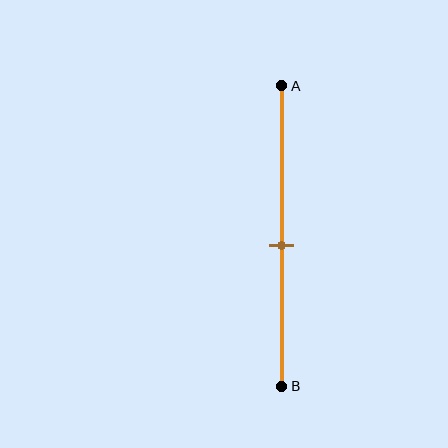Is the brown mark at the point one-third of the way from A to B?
No, the mark is at about 55% from A, not at the 33% one-third point.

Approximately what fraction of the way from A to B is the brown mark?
The brown mark is approximately 55% of the way from A to B.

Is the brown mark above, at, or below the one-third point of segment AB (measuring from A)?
The brown mark is below the one-third point of segment AB.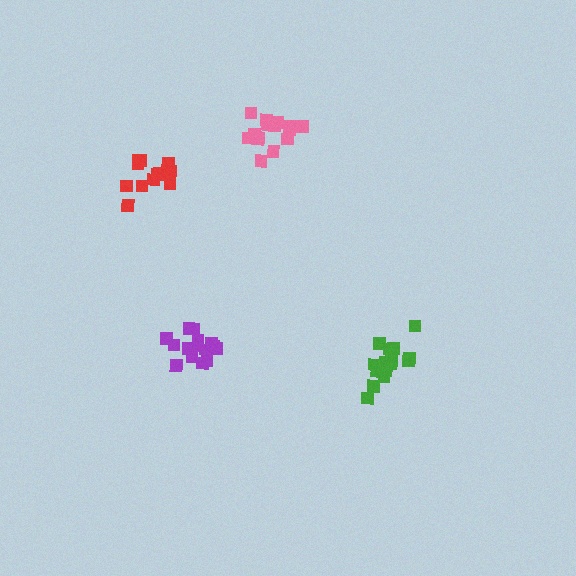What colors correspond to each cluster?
The clusters are colored: green, pink, purple, red.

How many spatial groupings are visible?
There are 4 spatial groupings.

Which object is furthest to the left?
The red cluster is leftmost.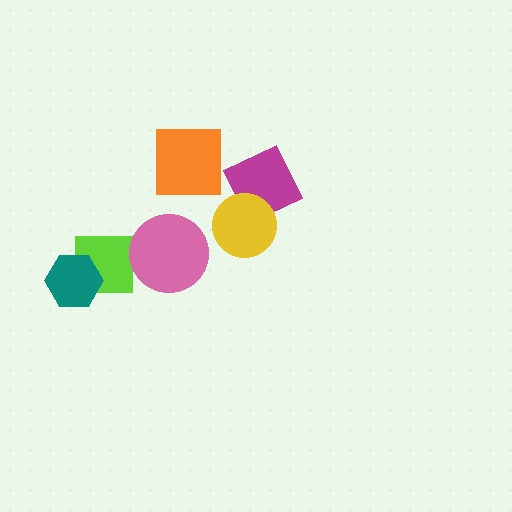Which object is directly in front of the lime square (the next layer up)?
The teal hexagon is directly in front of the lime square.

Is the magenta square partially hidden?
Yes, it is partially covered by another shape.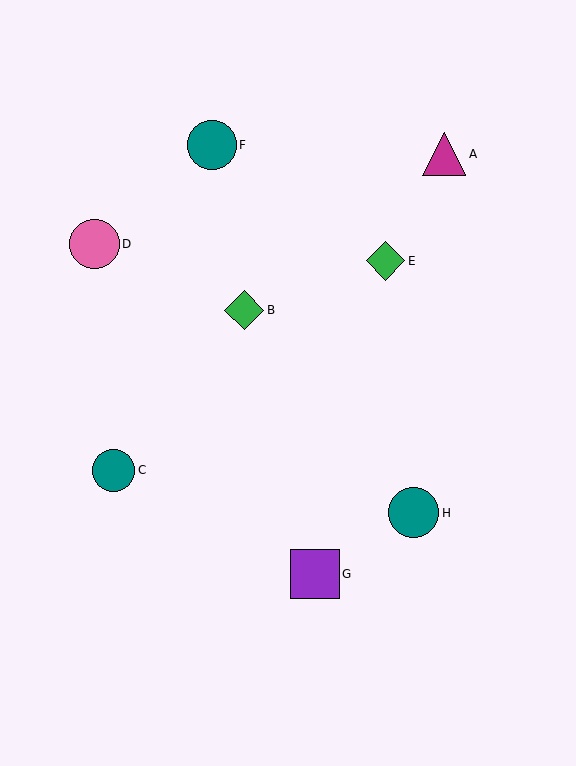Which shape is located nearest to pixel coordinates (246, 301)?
The green diamond (labeled B) at (244, 310) is nearest to that location.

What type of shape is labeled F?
Shape F is a teal circle.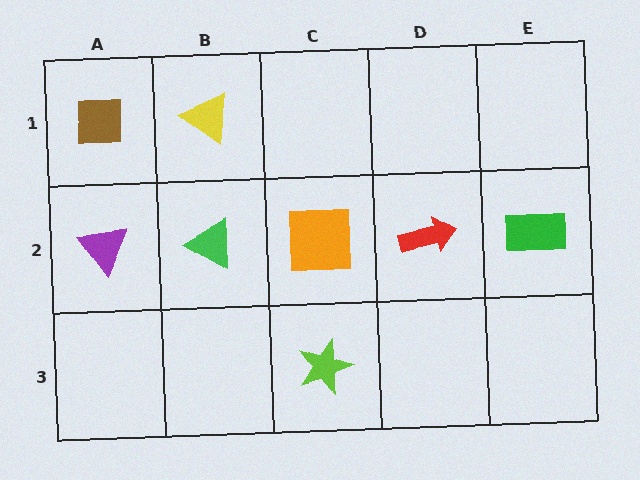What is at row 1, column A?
A brown square.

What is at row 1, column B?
A yellow triangle.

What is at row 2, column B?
A green triangle.